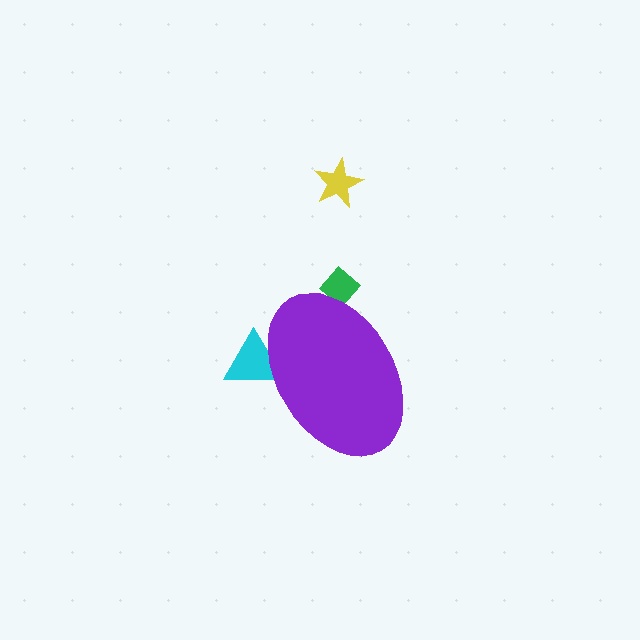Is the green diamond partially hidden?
Yes, the green diamond is partially hidden behind the purple ellipse.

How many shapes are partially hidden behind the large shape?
2 shapes are partially hidden.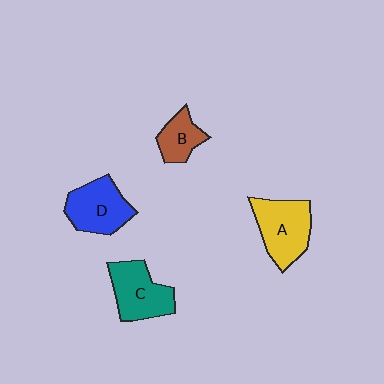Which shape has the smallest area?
Shape B (brown).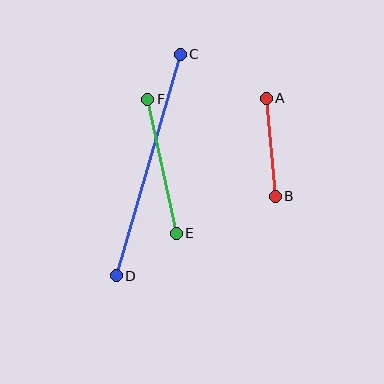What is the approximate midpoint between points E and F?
The midpoint is at approximately (162, 166) pixels.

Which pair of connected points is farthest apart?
Points C and D are farthest apart.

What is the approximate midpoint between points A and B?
The midpoint is at approximately (271, 147) pixels.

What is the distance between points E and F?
The distance is approximately 137 pixels.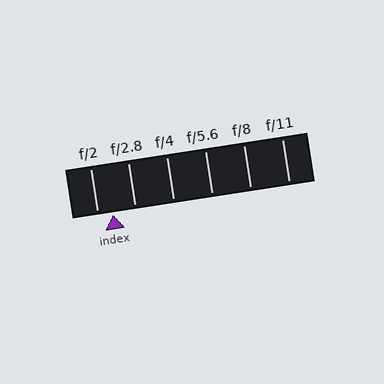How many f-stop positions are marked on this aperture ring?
There are 6 f-stop positions marked.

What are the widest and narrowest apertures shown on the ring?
The widest aperture shown is f/2 and the narrowest is f/11.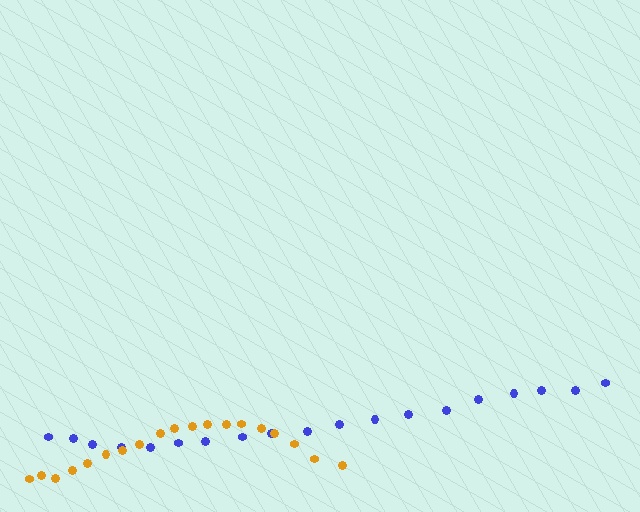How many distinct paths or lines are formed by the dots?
There are 2 distinct paths.